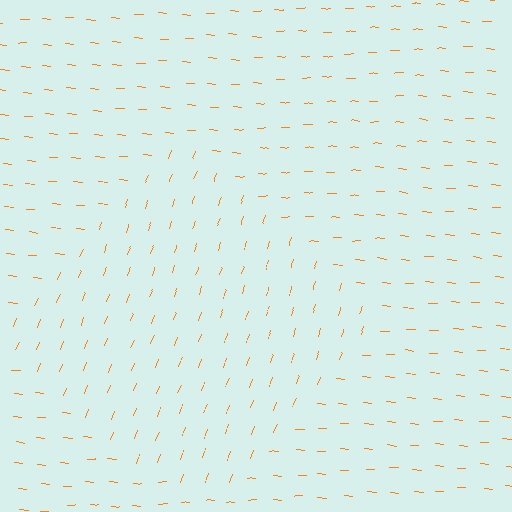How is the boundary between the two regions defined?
The boundary is defined purely by a change in line orientation (approximately 72 degrees difference). All lines are the same color and thickness.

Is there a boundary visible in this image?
Yes, there is a texture boundary formed by a change in line orientation.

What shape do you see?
I see a diamond.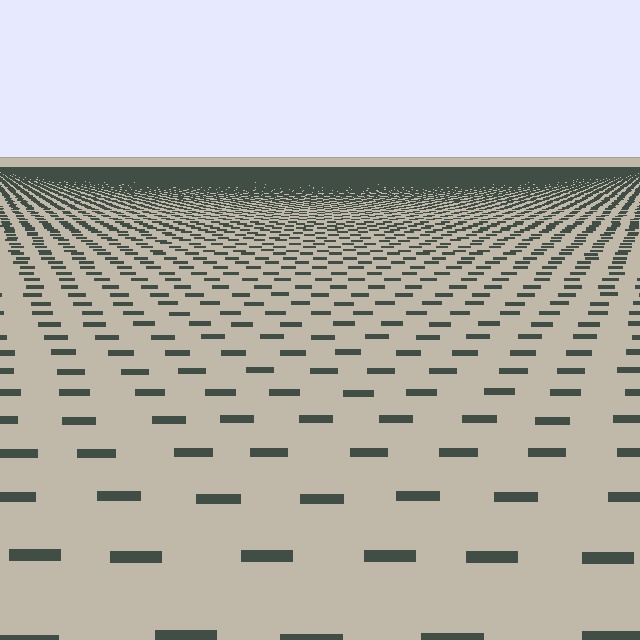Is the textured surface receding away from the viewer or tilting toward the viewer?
The surface is receding away from the viewer. Texture elements get smaller and denser toward the top.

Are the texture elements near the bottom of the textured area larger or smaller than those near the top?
Larger. Near the bottom, elements are closer to the viewer and appear at a bigger on-screen size.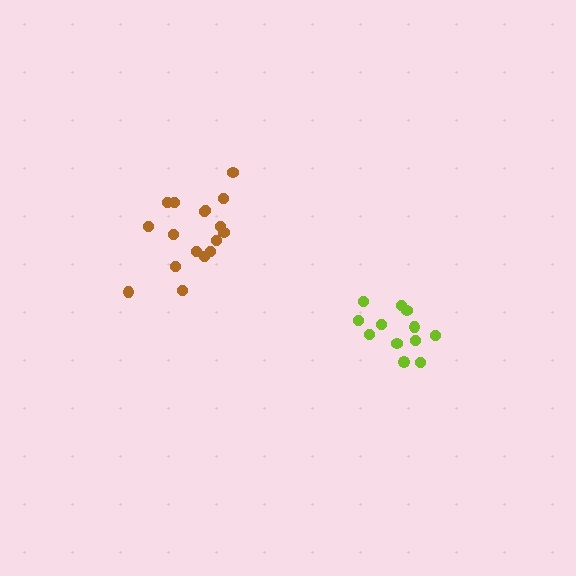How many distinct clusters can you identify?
There are 2 distinct clusters.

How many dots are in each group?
Group 1: 17 dots, Group 2: 12 dots (29 total).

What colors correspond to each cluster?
The clusters are colored: brown, lime.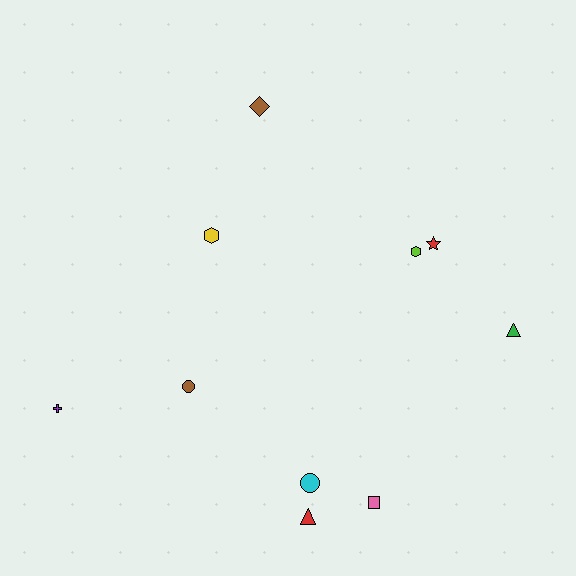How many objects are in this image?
There are 10 objects.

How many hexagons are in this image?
There are 2 hexagons.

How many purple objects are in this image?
There is 1 purple object.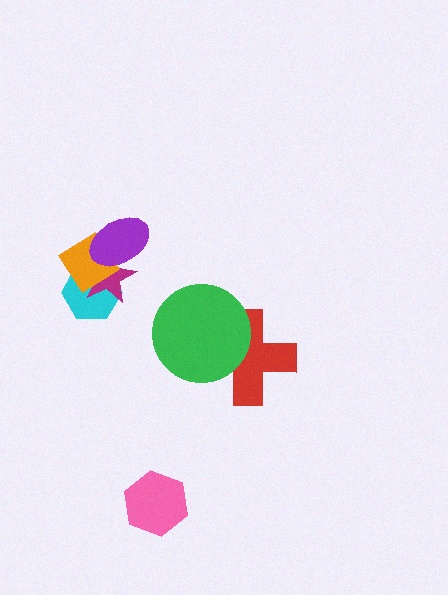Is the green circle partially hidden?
No, no other shape covers it.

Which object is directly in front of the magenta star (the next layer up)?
The orange diamond is directly in front of the magenta star.